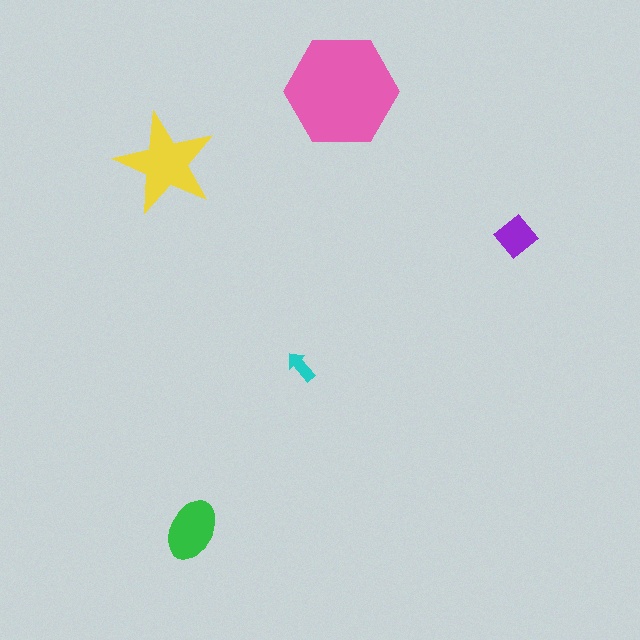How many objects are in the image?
There are 5 objects in the image.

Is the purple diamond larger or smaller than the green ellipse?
Smaller.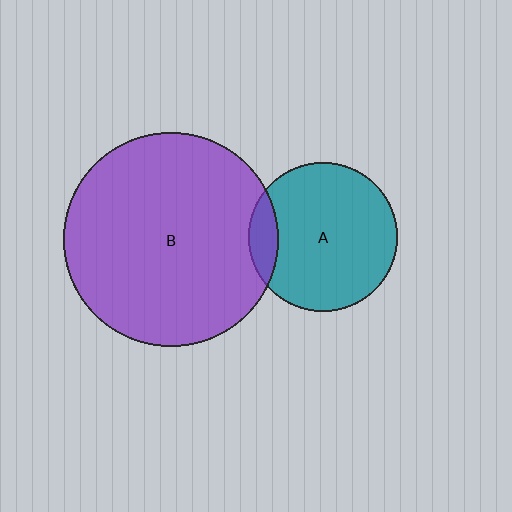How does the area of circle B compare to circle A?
Approximately 2.1 times.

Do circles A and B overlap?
Yes.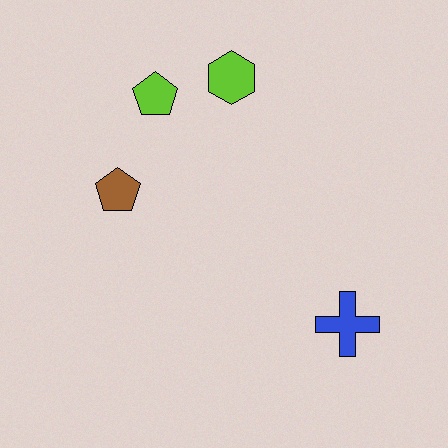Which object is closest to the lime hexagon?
The lime pentagon is closest to the lime hexagon.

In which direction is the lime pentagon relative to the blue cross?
The lime pentagon is above the blue cross.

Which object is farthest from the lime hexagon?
The blue cross is farthest from the lime hexagon.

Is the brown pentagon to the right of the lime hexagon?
No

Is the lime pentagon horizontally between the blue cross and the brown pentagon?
Yes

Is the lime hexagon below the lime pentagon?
No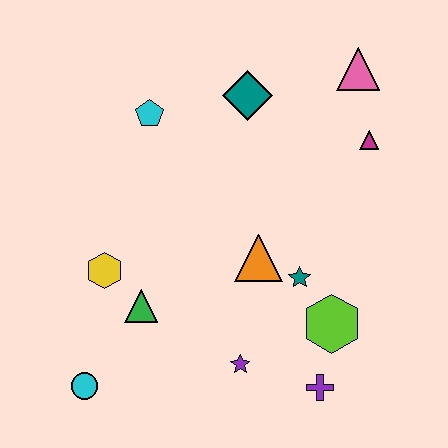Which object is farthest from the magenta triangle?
The cyan circle is farthest from the magenta triangle.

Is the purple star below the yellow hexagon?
Yes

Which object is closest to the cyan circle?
The green triangle is closest to the cyan circle.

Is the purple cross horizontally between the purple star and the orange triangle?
No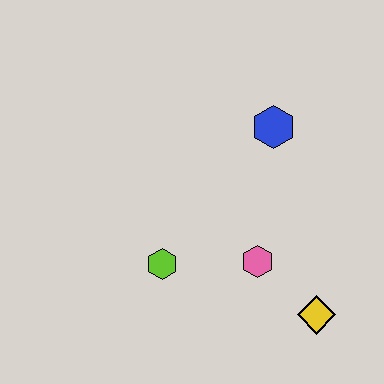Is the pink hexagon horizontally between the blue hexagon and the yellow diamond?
No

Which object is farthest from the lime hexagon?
The blue hexagon is farthest from the lime hexagon.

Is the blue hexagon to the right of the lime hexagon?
Yes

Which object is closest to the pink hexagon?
The yellow diamond is closest to the pink hexagon.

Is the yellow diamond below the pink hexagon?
Yes